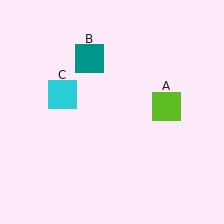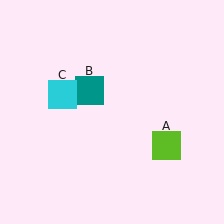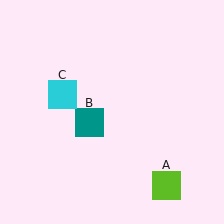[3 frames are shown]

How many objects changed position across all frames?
2 objects changed position: lime square (object A), teal square (object B).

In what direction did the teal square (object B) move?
The teal square (object B) moved down.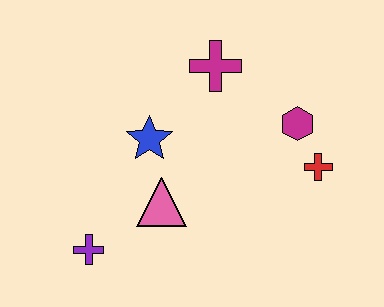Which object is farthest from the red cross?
The purple cross is farthest from the red cross.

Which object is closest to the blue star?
The pink triangle is closest to the blue star.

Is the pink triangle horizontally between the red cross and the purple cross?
Yes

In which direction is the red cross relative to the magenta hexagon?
The red cross is below the magenta hexagon.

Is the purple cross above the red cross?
No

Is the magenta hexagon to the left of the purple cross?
No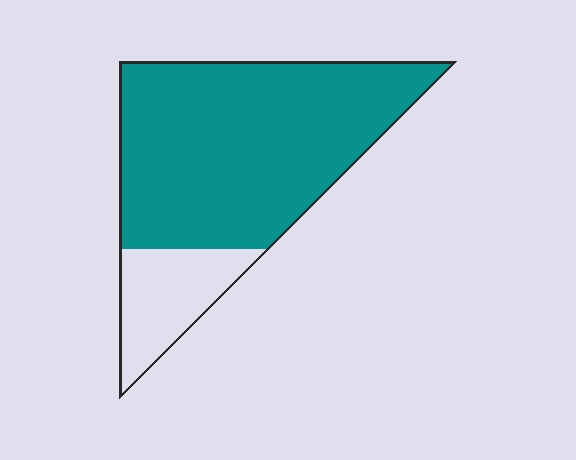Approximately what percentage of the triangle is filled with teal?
Approximately 80%.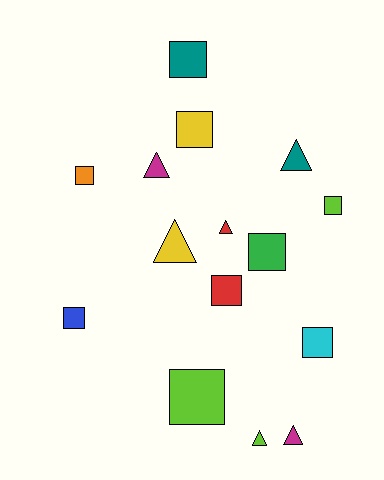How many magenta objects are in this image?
There are 2 magenta objects.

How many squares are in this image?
There are 9 squares.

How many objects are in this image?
There are 15 objects.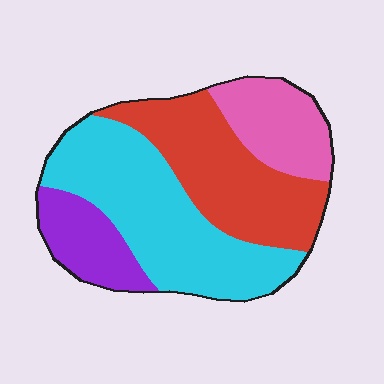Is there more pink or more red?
Red.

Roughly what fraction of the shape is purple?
Purple covers 13% of the shape.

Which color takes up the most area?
Cyan, at roughly 40%.